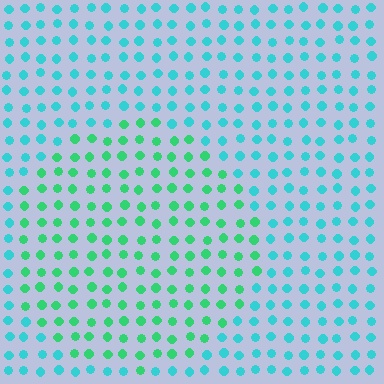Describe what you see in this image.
The image is filled with small cyan elements in a uniform arrangement. A circle-shaped region is visible where the elements are tinted to a slightly different hue, forming a subtle color boundary.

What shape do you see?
I see a circle.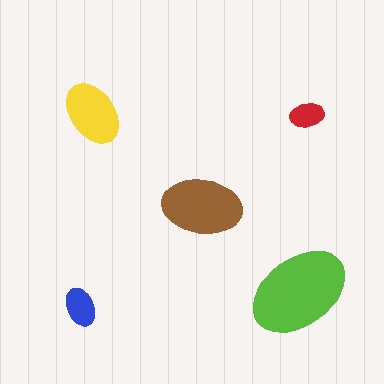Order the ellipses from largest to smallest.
the lime one, the brown one, the yellow one, the blue one, the red one.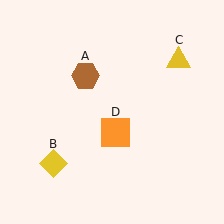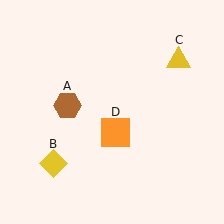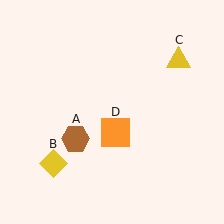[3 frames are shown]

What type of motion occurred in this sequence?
The brown hexagon (object A) rotated counterclockwise around the center of the scene.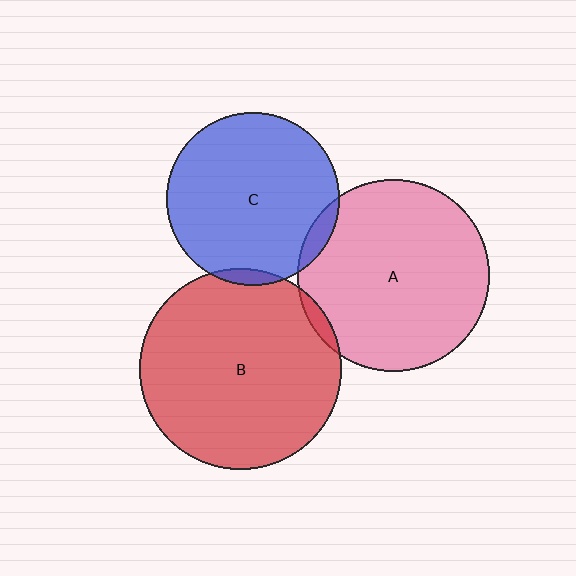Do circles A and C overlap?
Yes.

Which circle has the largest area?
Circle B (red).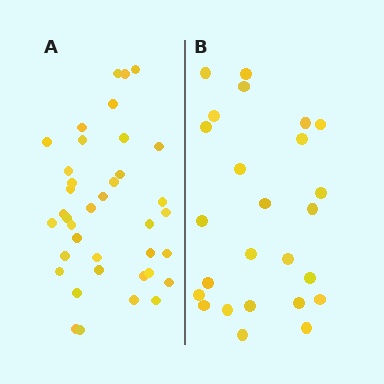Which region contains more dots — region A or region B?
Region A (the left region) has more dots.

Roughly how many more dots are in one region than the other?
Region A has approximately 15 more dots than region B.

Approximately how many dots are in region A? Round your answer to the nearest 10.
About 40 dots. (The exact count is 38, which rounds to 40.)